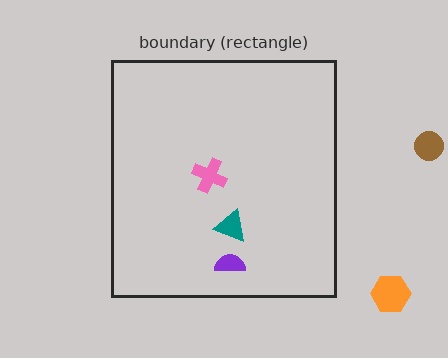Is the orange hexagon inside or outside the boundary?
Outside.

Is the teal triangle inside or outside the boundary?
Inside.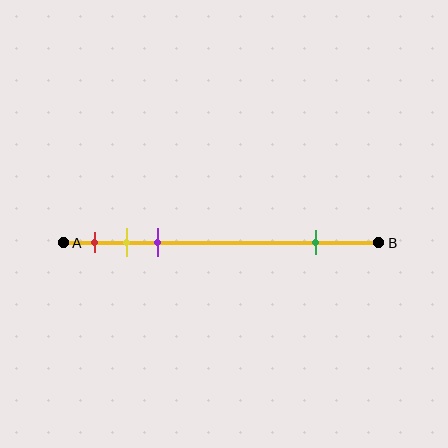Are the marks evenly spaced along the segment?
No, the marks are not evenly spaced.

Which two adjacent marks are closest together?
The yellow and purple marks are the closest adjacent pair.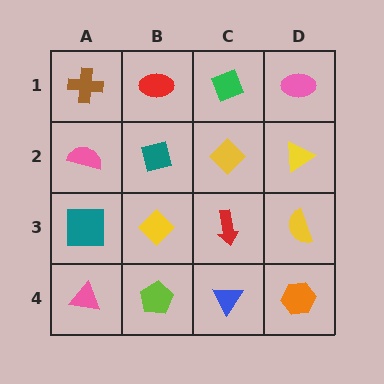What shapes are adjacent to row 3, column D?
A yellow triangle (row 2, column D), an orange hexagon (row 4, column D), a red arrow (row 3, column C).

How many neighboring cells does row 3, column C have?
4.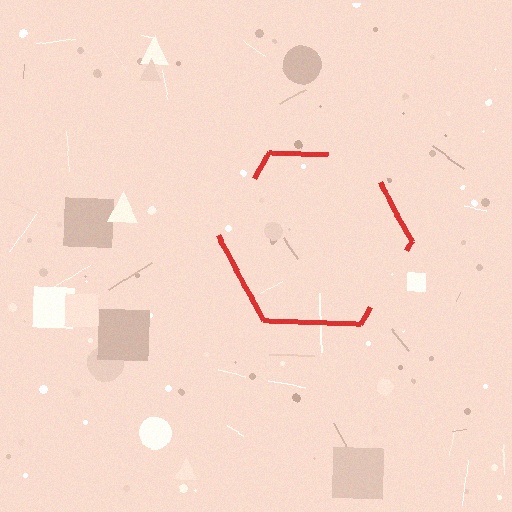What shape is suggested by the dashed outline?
The dashed outline suggests a hexagon.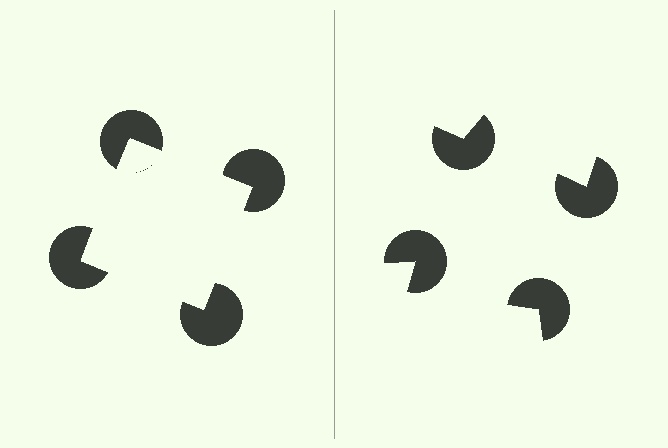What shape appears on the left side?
An illusory square.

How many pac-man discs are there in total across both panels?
8 — 4 on each side.